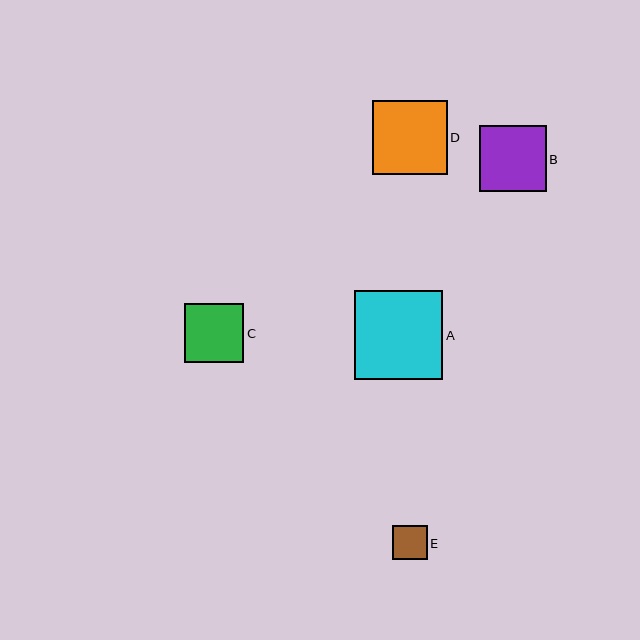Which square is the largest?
Square A is the largest with a size of approximately 89 pixels.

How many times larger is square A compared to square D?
Square A is approximately 1.2 times the size of square D.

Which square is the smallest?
Square E is the smallest with a size of approximately 34 pixels.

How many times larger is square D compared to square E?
Square D is approximately 2.2 times the size of square E.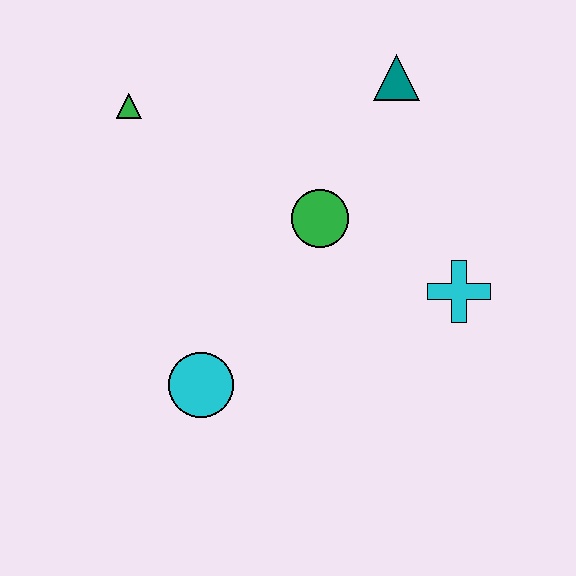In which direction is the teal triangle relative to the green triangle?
The teal triangle is to the right of the green triangle.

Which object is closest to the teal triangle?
The green circle is closest to the teal triangle.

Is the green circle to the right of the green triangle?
Yes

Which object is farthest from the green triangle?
The cyan cross is farthest from the green triangle.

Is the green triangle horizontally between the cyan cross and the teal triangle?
No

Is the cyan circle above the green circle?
No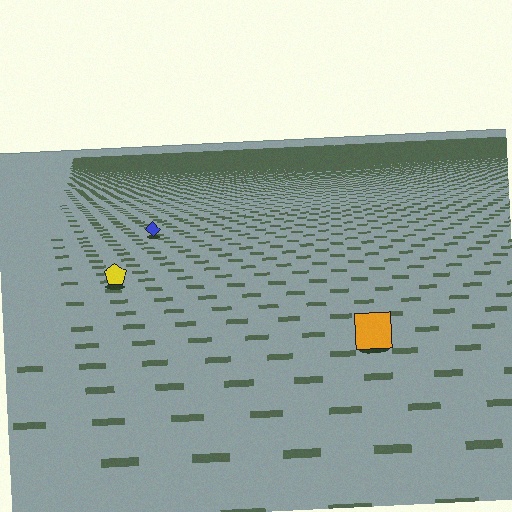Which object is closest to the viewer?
The orange square is closest. The texture marks near it are larger and more spread out.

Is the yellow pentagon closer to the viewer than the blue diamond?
Yes. The yellow pentagon is closer — you can tell from the texture gradient: the ground texture is coarser near it.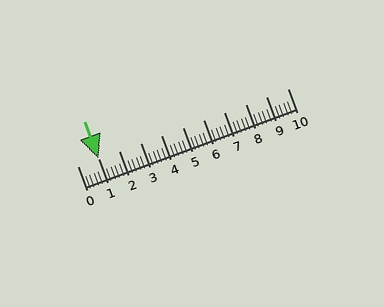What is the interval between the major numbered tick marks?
The major tick marks are spaced 1 units apart.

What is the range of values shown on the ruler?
The ruler shows values from 0 to 10.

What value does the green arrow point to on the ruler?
The green arrow points to approximately 1.0.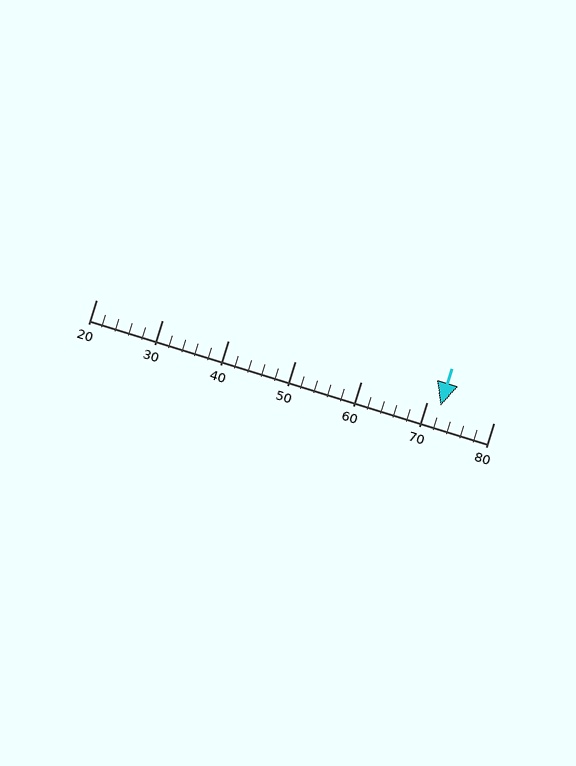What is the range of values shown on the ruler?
The ruler shows values from 20 to 80.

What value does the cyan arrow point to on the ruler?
The cyan arrow points to approximately 72.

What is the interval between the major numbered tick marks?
The major tick marks are spaced 10 units apart.